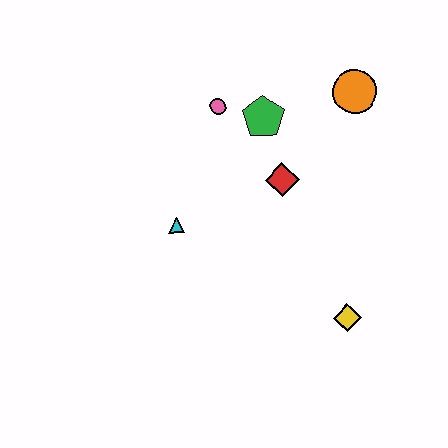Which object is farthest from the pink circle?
The yellow diamond is farthest from the pink circle.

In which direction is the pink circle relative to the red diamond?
The pink circle is above the red diamond.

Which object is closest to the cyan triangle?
The red diamond is closest to the cyan triangle.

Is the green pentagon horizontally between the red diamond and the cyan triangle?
Yes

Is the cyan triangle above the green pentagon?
No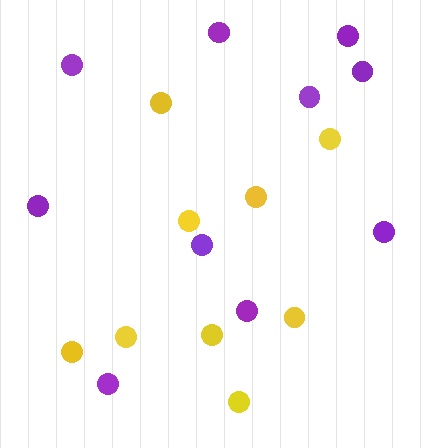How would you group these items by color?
There are 2 groups: one group of purple circles (10) and one group of yellow circles (9).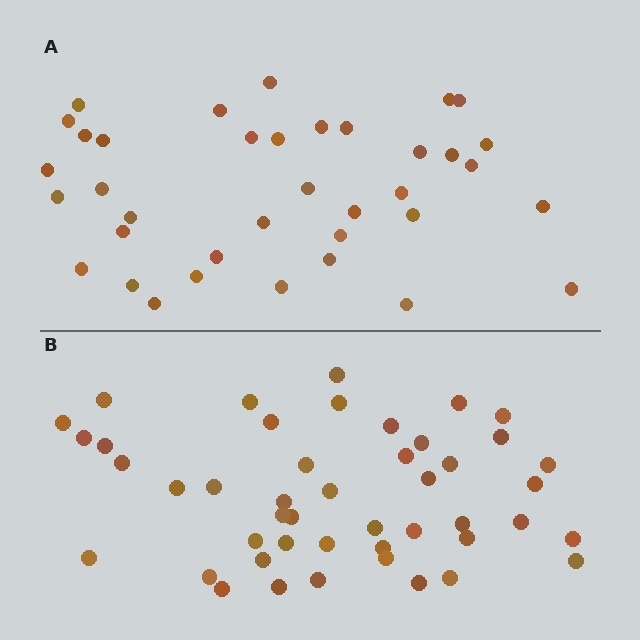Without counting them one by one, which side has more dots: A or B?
Region B (the bottom region) has more dots.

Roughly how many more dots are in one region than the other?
Region B has roughly 8 or so more dots than region A.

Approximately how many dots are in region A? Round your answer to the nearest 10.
About 40 dots. (The exact count is 37, which rounds to 40.)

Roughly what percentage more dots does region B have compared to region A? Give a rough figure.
About 25% more.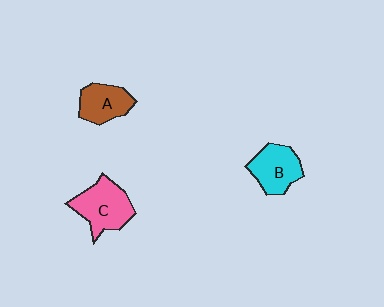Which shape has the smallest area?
Shape A (brown).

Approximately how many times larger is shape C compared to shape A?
Approximately 1.4 times.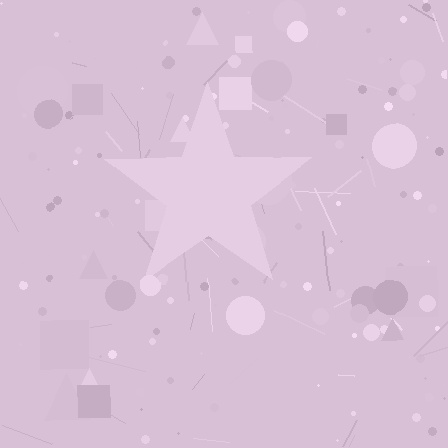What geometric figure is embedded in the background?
A star is embedded in the background.